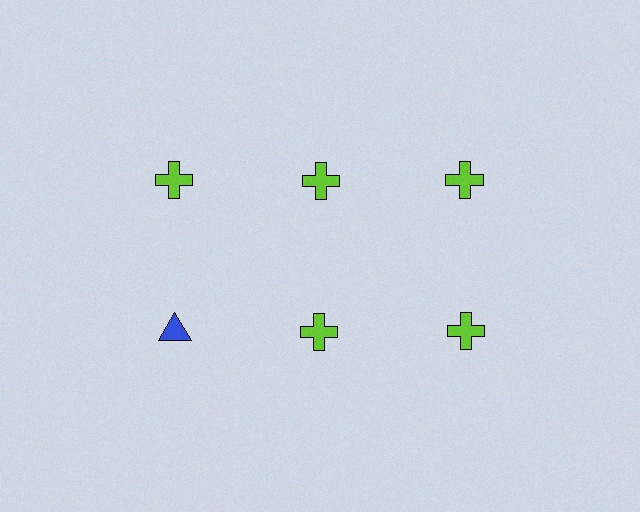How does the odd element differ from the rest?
It differs in both color (blue instead of lime) and shape (triangle instead of cross).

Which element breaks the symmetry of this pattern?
The blue triangle in the second row, leftmost column breaks the symmetry. All other shapes are lime crosses.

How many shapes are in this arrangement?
There are 6 shapes arranged in a grid pattern.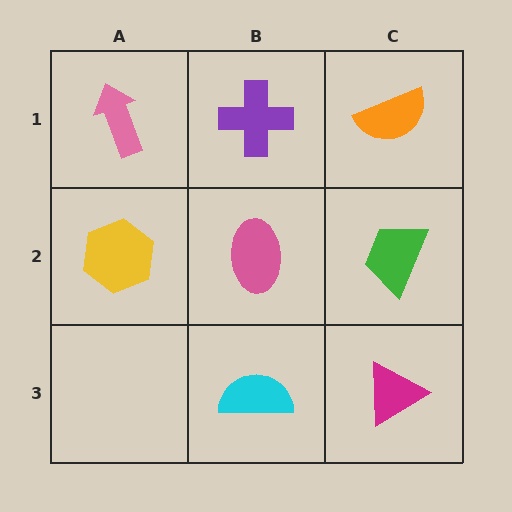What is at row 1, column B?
A purple cross.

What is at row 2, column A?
A yellow hexagon.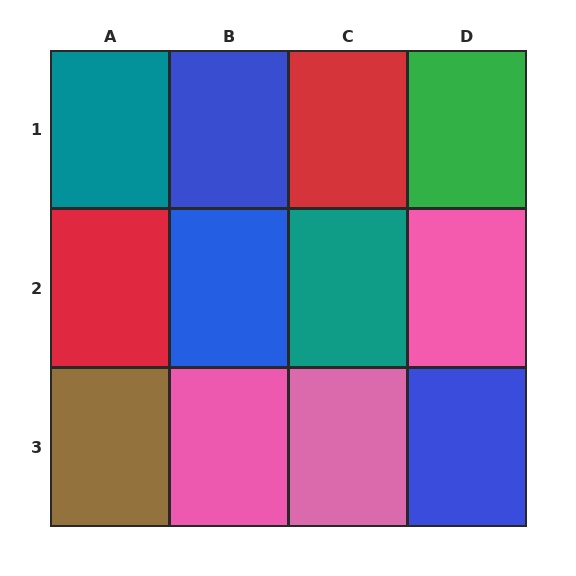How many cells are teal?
2 cells are teal.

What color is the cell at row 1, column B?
Blue.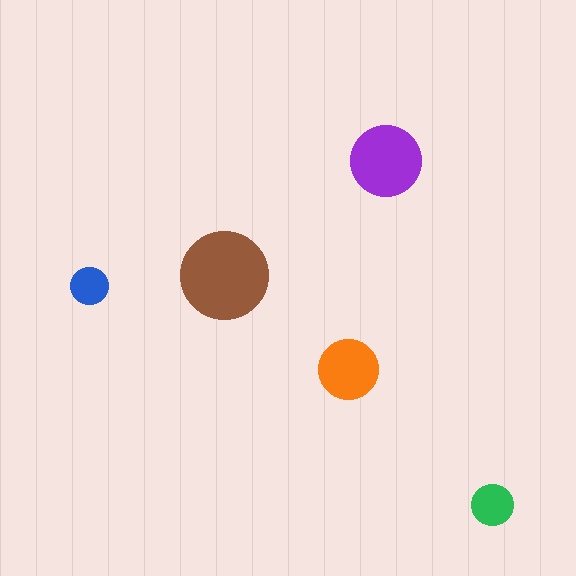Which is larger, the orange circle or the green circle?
The orange one.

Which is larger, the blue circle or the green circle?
The green one.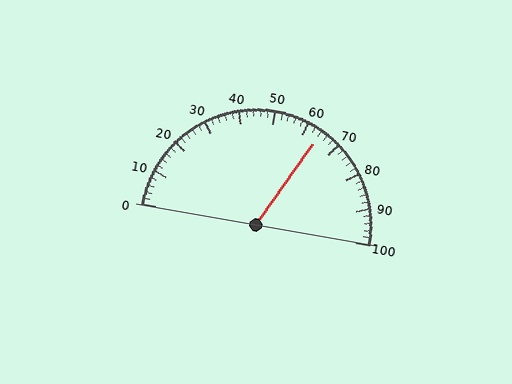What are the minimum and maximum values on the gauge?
The gauge ranges from 0 to 100.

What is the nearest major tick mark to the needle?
The nearest major tick mark is 60.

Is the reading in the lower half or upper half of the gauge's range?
The reading is in the upper half of the range (0 to 100).